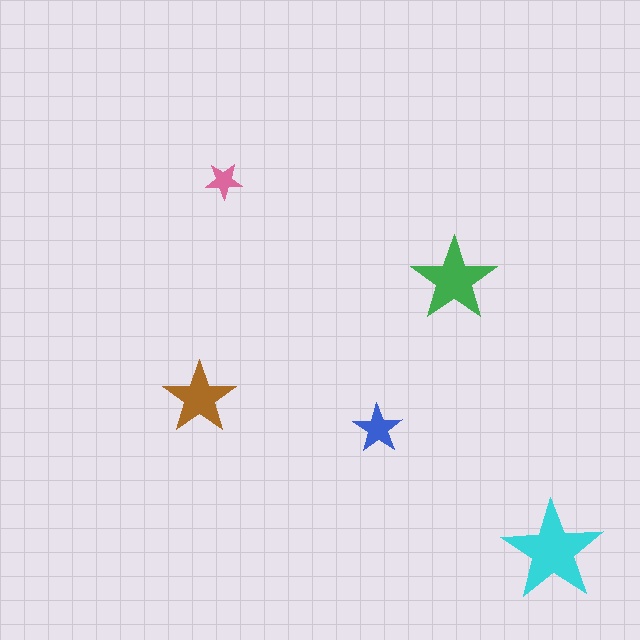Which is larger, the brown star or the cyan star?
The cyan one.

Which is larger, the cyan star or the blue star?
The cyan one.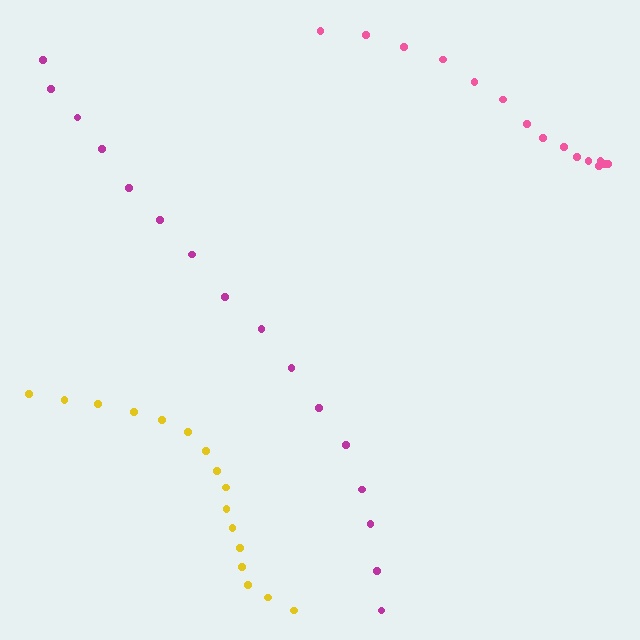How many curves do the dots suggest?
There are 3 distinct paths.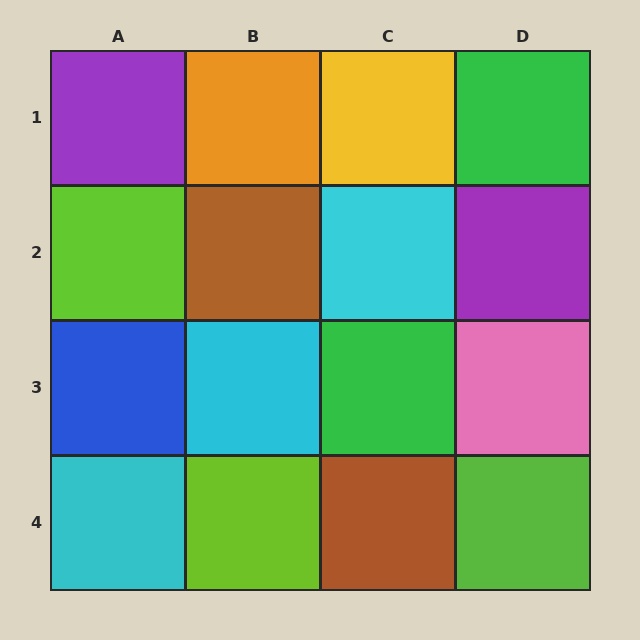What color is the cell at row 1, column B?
Orange.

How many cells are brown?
2 cells are brown.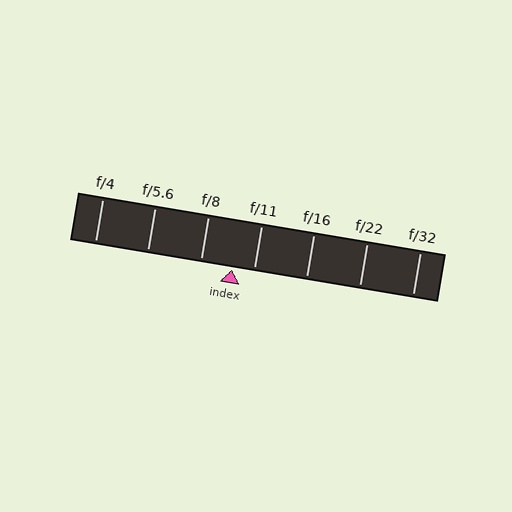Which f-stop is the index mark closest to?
The index mark is closest to f/11.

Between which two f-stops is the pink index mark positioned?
The index mark is between f/8 and f/11.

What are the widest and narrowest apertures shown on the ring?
The widest aperture shown is f/4 and the narrowest is f/32.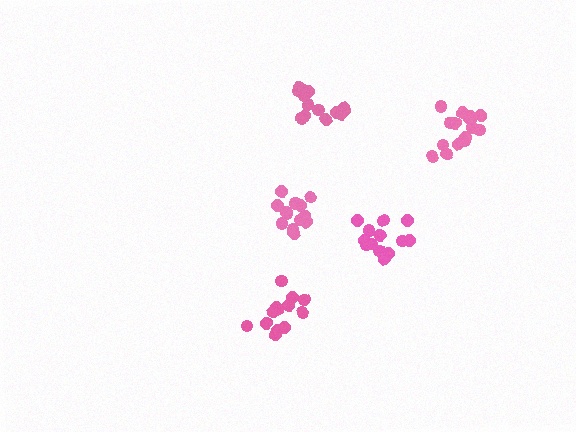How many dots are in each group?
Group 1: 13 dots, Group 2: 14 dots, Group 3: 14 dots, Group 4: 16 dots, Group 5: 13 dots (70 total).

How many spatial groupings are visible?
There are 5 spatial groupings.